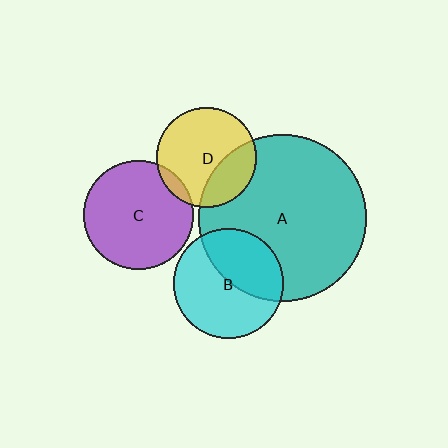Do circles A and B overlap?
Yes.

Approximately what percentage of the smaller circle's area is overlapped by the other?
Approximately 40%.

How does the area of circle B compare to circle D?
Approximately 1.2 times.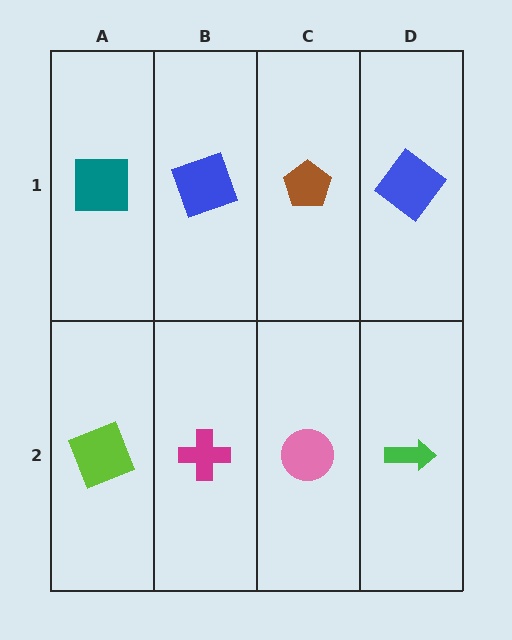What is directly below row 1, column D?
A green arrow.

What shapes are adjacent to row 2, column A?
A teal square (row 1, column A), a magenta cross (row 2, column B).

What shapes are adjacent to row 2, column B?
A blue square (row 1, column B), a lime square (row 2, column A), a pink circle (row 2, column C).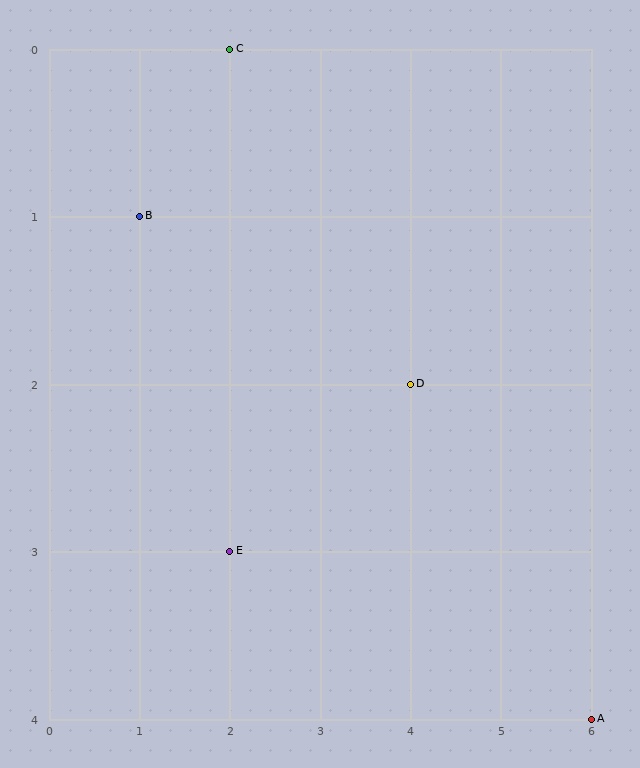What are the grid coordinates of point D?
Point D is at grid coordinates (4, 2).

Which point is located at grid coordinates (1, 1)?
Point B is at (1, 1).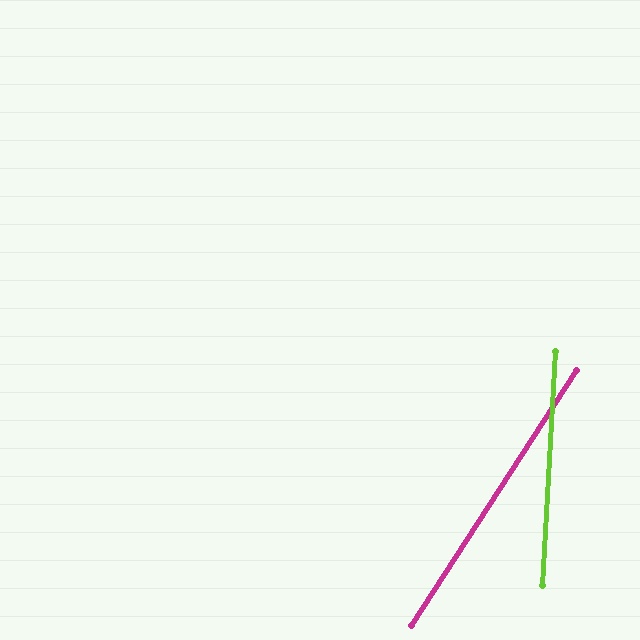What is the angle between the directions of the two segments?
Approximately 30 degrees.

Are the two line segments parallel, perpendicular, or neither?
Neither parallel nor perpendicular — they differ by about 30°.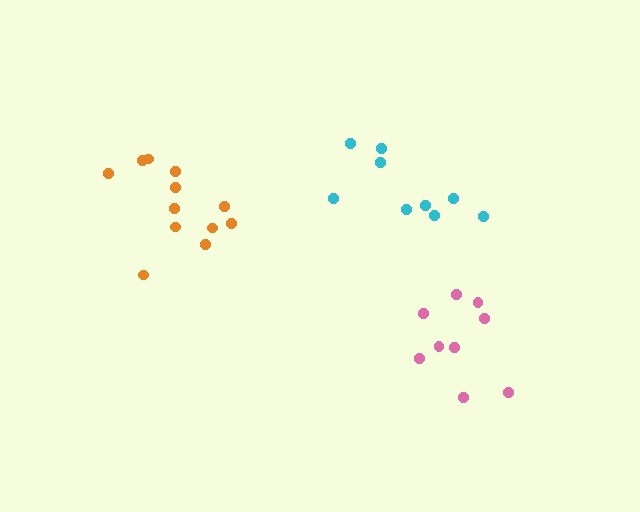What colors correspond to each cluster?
The clusters are colored: pink, orange, cyan.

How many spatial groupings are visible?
There are 3 spatial groupings.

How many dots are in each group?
Group 1: 9 dots, Group 2: 12 dots, Group 3: 9 dots (30 total).